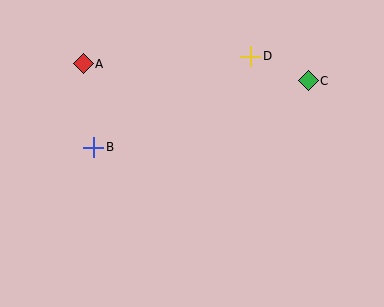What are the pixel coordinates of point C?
Point C is at (308, 81).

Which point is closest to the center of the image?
Point B at (94, 147) is closest to the center.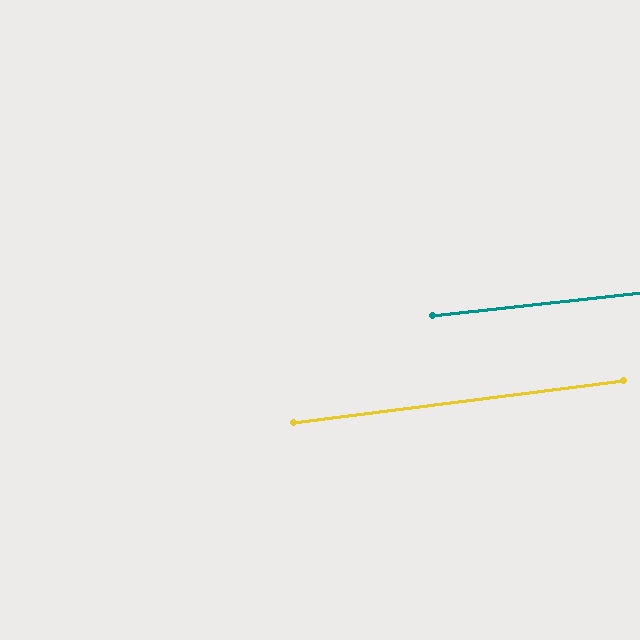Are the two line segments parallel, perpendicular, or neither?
Parallel — their directions differ by only 0.9°.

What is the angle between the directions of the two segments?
Approximately 1 degree.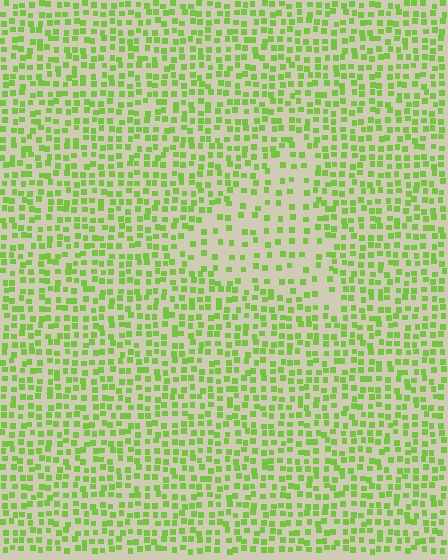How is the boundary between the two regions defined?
The boundary is defined by a change in element density (approximately 1.9x ratio). All elements are the same color, size, and shape.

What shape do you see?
I see a triangle.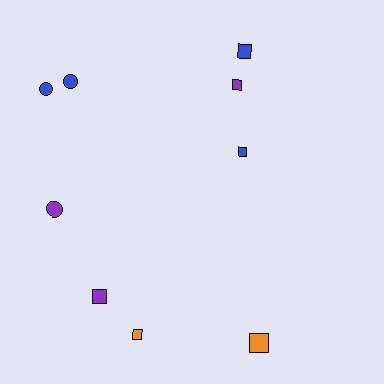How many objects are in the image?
There are 9 objects.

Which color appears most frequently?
Blue, with 4 objects.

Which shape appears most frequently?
Square, with 6 objects.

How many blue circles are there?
There are 2 blue circles.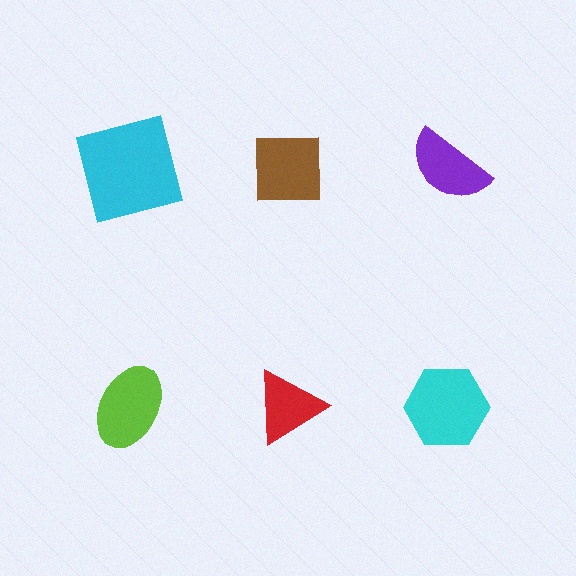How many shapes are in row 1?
3 shapes.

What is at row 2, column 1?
A lime ellipse.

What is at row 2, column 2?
A red triangle.